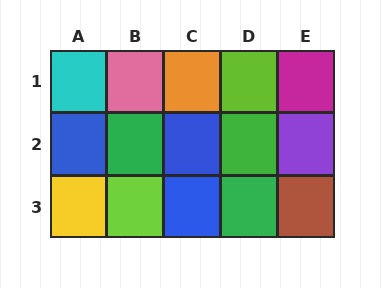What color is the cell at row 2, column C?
Blue.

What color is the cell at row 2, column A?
Blue.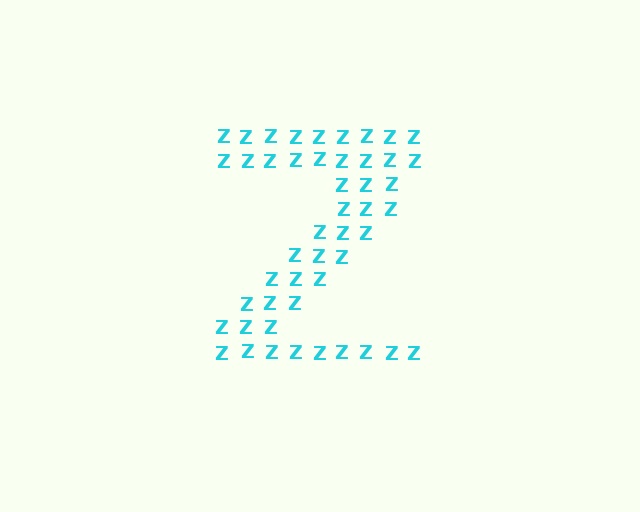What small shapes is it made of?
It is made of small letter Z's.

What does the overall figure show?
The overall figure shows the letter Z.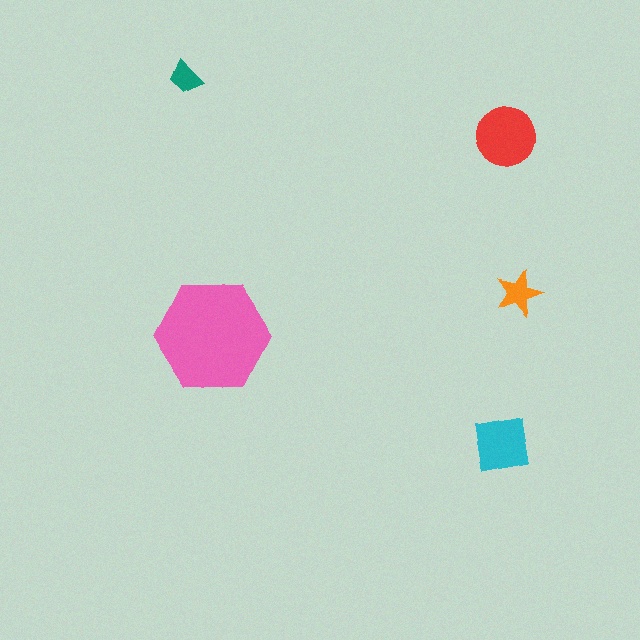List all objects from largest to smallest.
The pink hexagon, the red circle, the cyan square, the orange star, the teal trapezoid.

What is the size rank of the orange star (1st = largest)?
4th.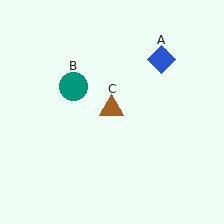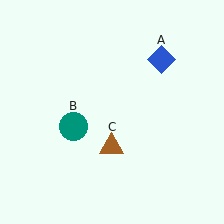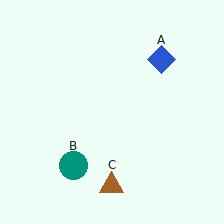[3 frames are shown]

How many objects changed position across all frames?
2 objects changed position: teal circle (object B), brown triangle (object C).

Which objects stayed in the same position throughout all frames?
Blue diamond (object A) remained stationary.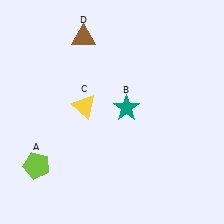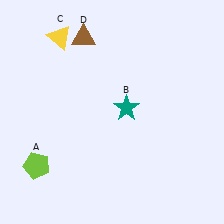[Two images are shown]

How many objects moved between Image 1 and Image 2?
1 object moved between the two images.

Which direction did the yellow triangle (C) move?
The yellow triangle (C) moved up.